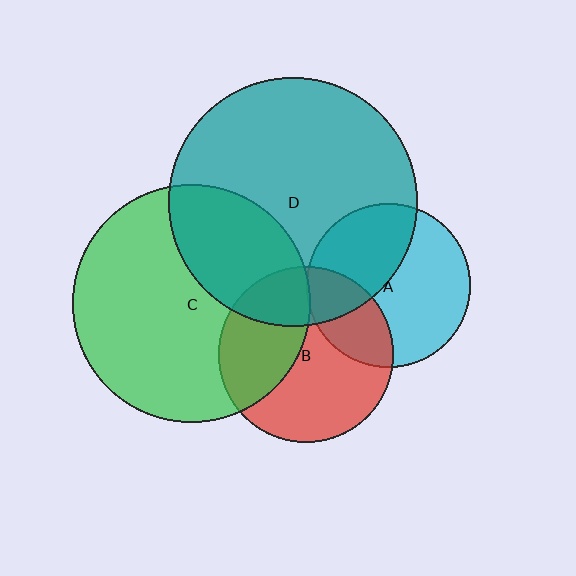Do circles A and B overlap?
Yes.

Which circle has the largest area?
Circle D (teal).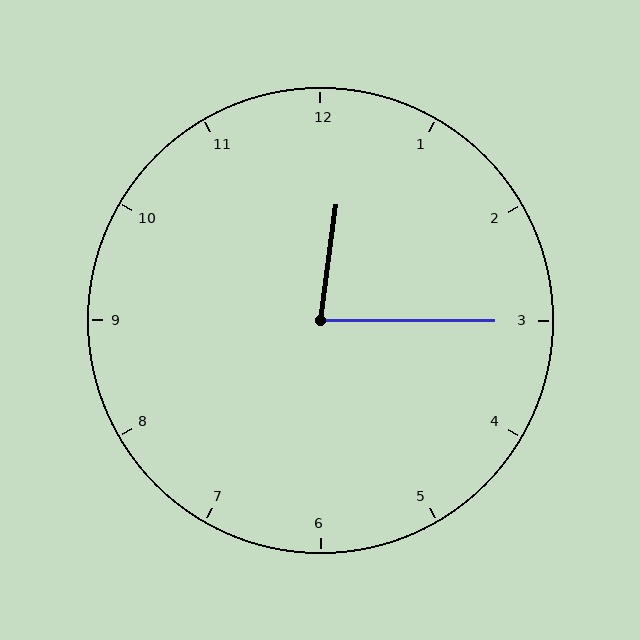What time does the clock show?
12:15.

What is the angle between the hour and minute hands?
Approximately 82 degrees.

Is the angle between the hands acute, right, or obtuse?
It is acute.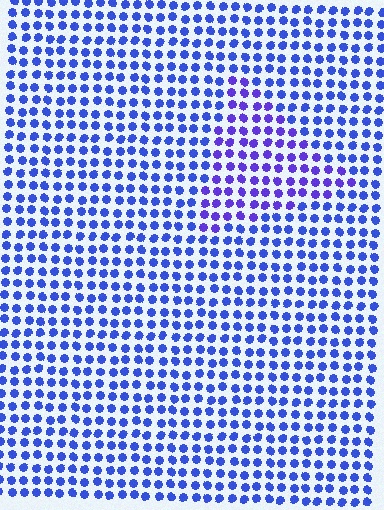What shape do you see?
I see a triangle.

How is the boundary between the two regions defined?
The boundary is defined purely by a slight shift in hue (about 26 degrees). Spacing, size, and orientation are identical on both sides.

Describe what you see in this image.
The image is filled with small blue elements in a uniform arrangement. A triangle-shaped region is visible where the elements are tinted to a slightly different hue, forming a subtle color boundary.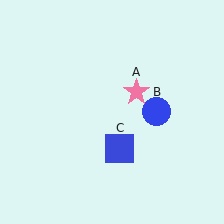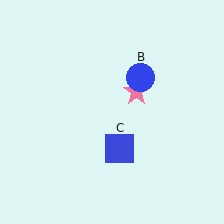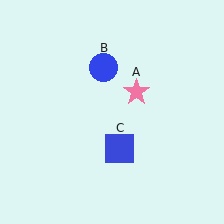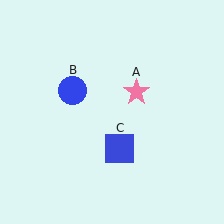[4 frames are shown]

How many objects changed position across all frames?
1 object changed position: blue circle (object B).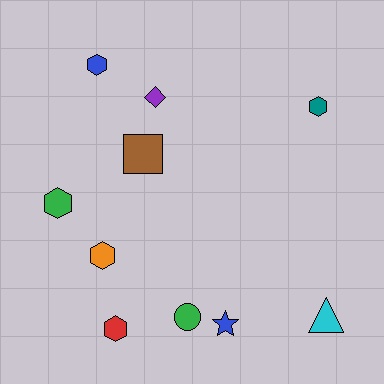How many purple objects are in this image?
There is 1 purple object.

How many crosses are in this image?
There are no crosses.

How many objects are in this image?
There are 10 objects.